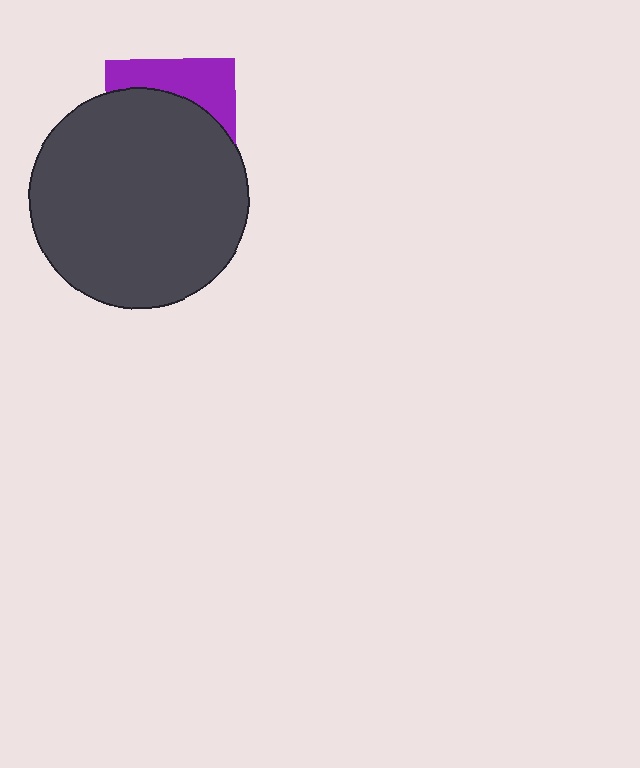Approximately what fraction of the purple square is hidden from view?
Roughly 67% of the purple square is hidden behind the dark gray circle.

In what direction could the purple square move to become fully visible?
The purple square could move up. That would shift it out from behind the dark gray circle entirely.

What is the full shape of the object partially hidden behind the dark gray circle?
The partially hidden object is a purple square.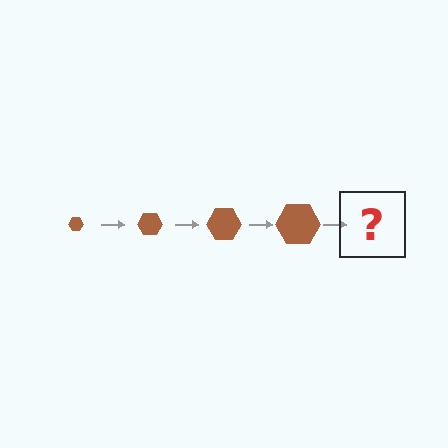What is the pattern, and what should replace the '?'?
The pattern is that the hexagon gets progressively larger each step. The '?' should be a brown hexagon, larger than the previous one.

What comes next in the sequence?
The next element should be a brown hexagon, larger than the previous one.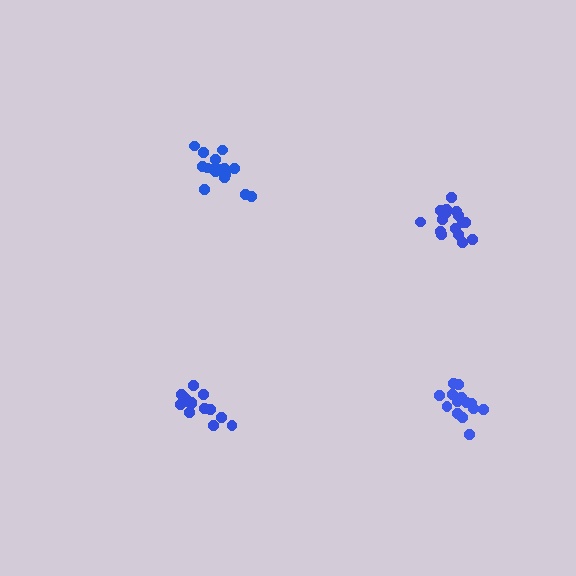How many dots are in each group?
Group 1: 16 dots, Group 2: 16 dots, Group 3: 17 dots, Group 4: 14 dots (63 total).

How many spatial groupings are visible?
There are 4 spatial groupings.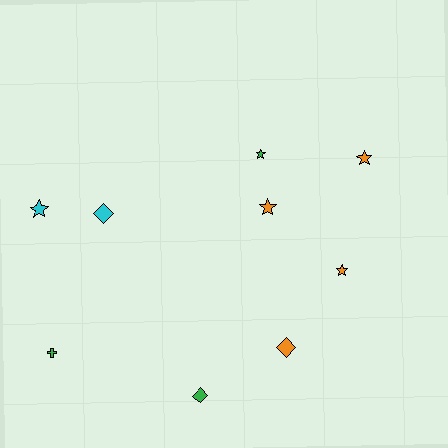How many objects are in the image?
There are 9 objects.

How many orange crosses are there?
There are no orange crosses.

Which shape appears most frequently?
Star, with 5 objects.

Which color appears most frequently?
Orange, with 4 objects.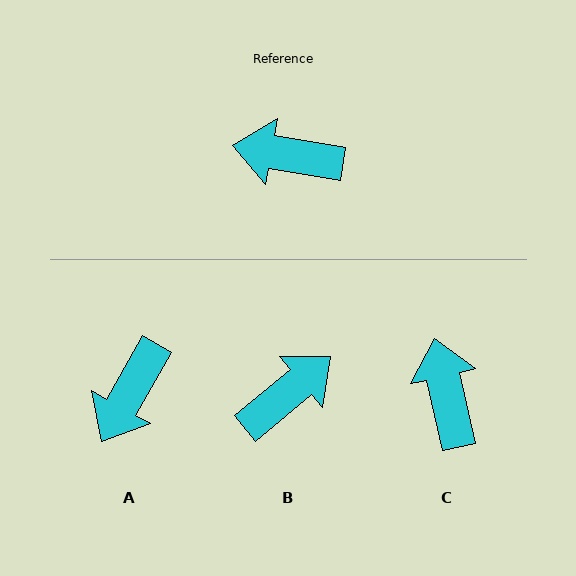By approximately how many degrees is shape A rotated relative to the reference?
Approximately 70 degrees counter-clockwise.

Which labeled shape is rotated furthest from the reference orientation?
B, about 131 degrees away.